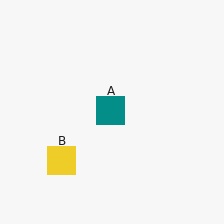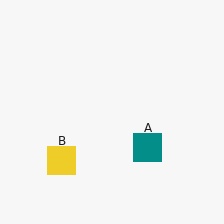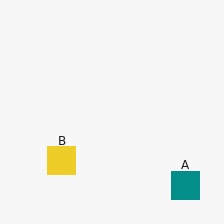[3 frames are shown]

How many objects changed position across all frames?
1 object changed position: teal square (object A).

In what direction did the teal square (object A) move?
The teal square (object A) moved down and to the right.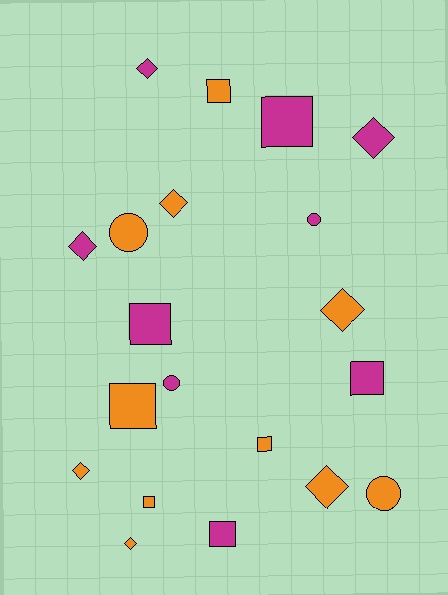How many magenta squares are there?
There are 4 magenta squares.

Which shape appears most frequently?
Square, with 8 objects.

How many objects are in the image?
There are 20 objects.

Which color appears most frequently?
Orange, with 11 objects.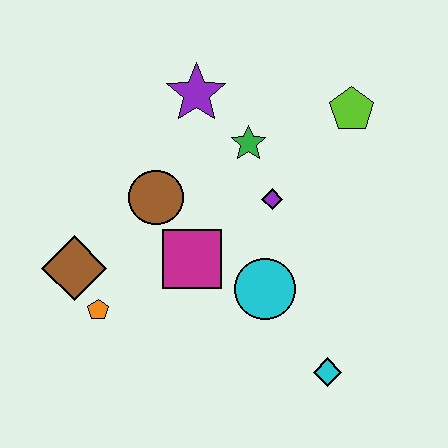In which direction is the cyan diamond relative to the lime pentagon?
The cyan diamond is below the lime pentagon.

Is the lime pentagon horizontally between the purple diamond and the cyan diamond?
No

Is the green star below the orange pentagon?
No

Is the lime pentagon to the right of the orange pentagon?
Yes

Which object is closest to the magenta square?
The brown circle is closest to the magenta square.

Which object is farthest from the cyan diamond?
The purple star is farthest from the cyan diamond.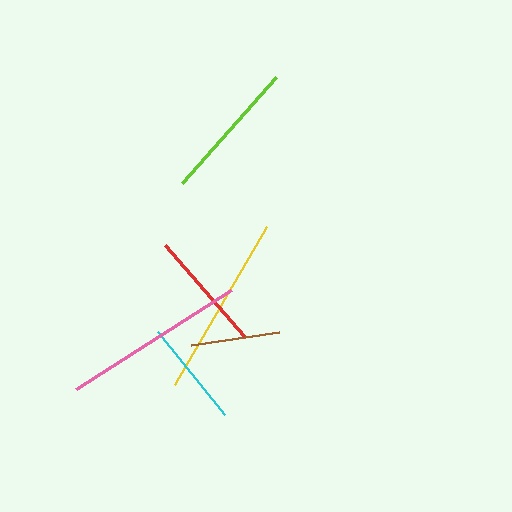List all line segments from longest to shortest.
From longest to shortest: pink, yellow, lime, red, cyan, brown.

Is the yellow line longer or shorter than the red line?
The yellow line is longer than the red line.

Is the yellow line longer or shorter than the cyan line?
The yellow line is longer than the cyan line.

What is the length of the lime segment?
The lime segment is approximately 141 pixels long.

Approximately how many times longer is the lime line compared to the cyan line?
The lime line is approximately 1.3 times the length of the cyan line.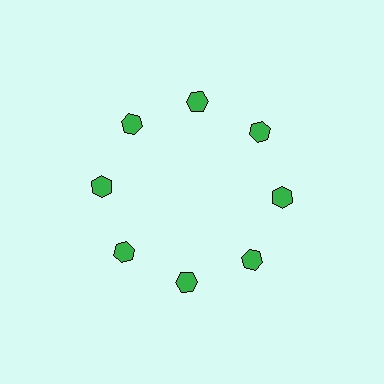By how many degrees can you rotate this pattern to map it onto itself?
The pattern maps onto itself every 45 degrees of rotation.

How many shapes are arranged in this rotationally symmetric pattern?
There are 8 shapes, arranged in 8 groups of 1.